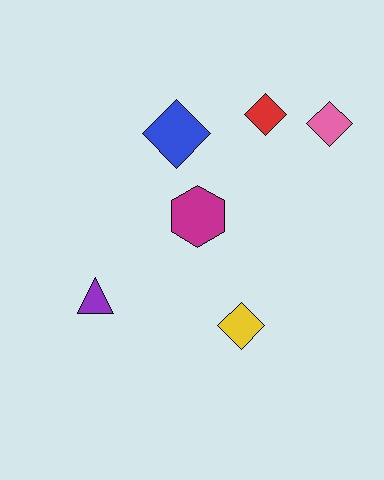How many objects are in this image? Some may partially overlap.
There are 6 objects.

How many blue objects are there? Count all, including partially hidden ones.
There is 1 blue object.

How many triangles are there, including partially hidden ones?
There is 1 triangle.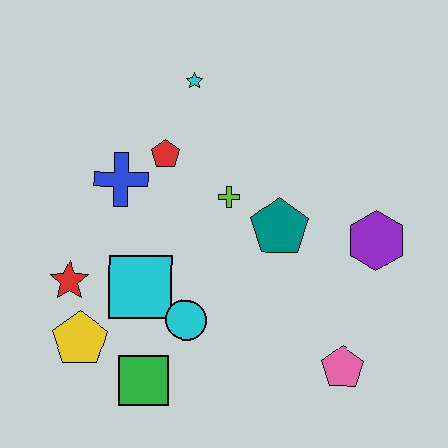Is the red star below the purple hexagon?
Yes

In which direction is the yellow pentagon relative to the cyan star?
The yellow pentagon is below the cyan star.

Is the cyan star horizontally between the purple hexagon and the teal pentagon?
No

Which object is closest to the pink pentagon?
The purple hexagon is closest to the pink pentagon.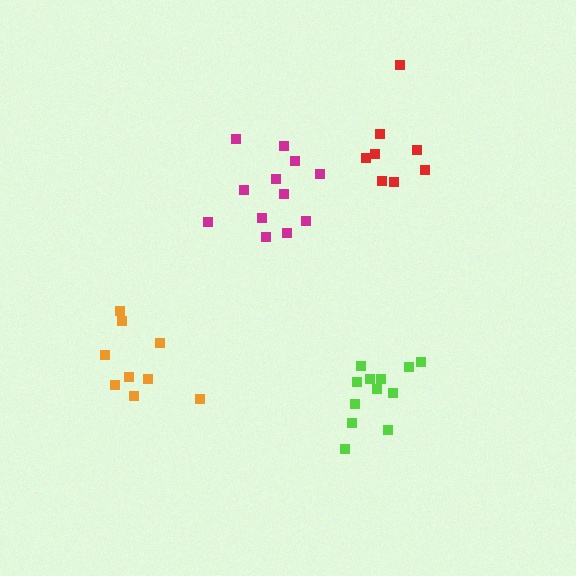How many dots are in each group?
Group 1: 9 dots, Group 2: 12 dots, Group 3: 8 dots, Group 4: 12 dots (41 total).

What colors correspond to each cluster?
The clusters are colored: orange, lime, red, magenta.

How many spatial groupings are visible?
There are 4 spatial groupings.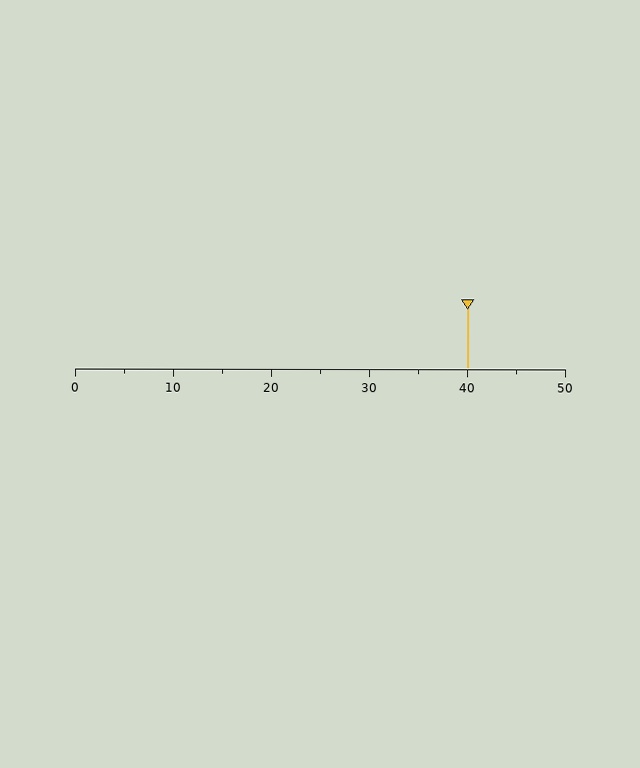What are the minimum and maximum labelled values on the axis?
The axis runs from 0 to 50.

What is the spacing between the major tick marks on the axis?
The major ticks are spaced 10 apart.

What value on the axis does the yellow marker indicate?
The marker indicates approximately 40.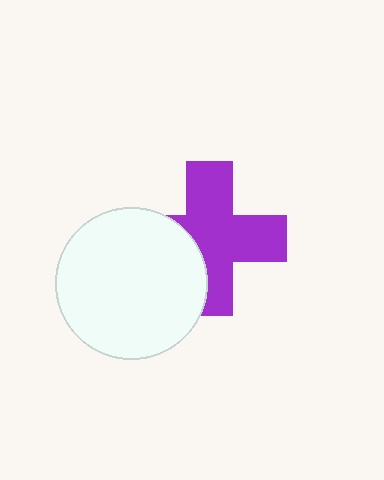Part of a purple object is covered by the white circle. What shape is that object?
It is a cross.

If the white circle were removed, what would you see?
You would see the complete purple cross.